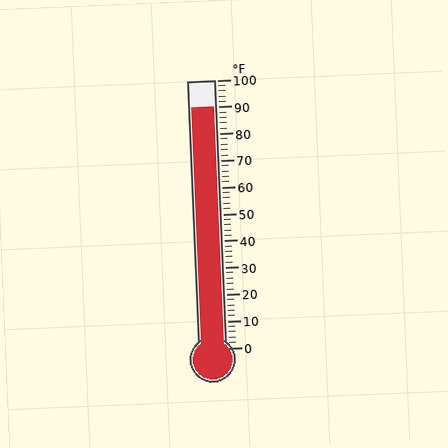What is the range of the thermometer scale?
The thermometer scale ranges from 0°F to 100°F.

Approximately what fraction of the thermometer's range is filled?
The thermometer is filled to approximately 90% of its range.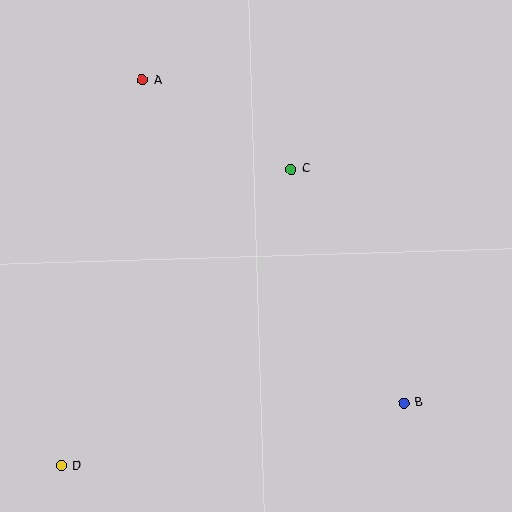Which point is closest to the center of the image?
Point C at (291, 169) is closest to the center.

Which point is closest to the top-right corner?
Point C is closest to the top-right corner.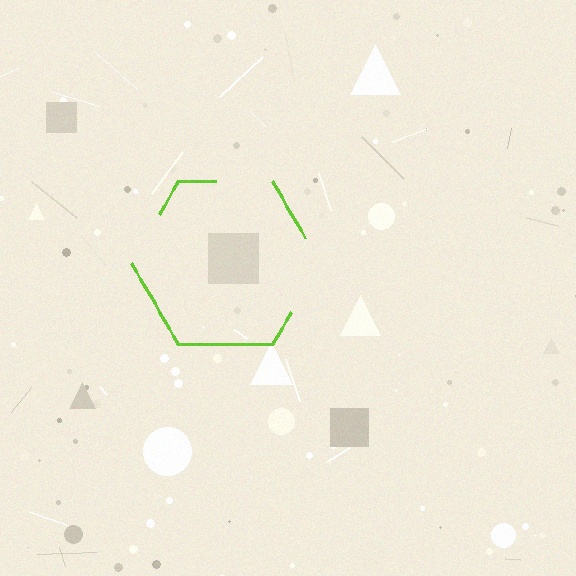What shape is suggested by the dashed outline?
The dashed outline suggests a hexagon.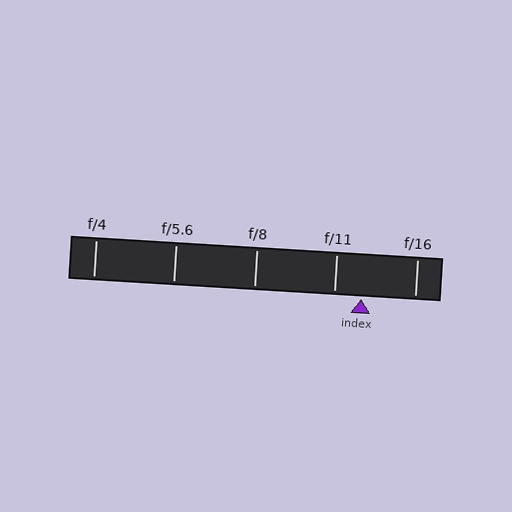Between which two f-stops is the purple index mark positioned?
The index mark is between f/11 and f/16.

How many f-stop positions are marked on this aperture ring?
There are 5 f-stop positions marked.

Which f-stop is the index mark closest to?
The index mark is closest to f/11.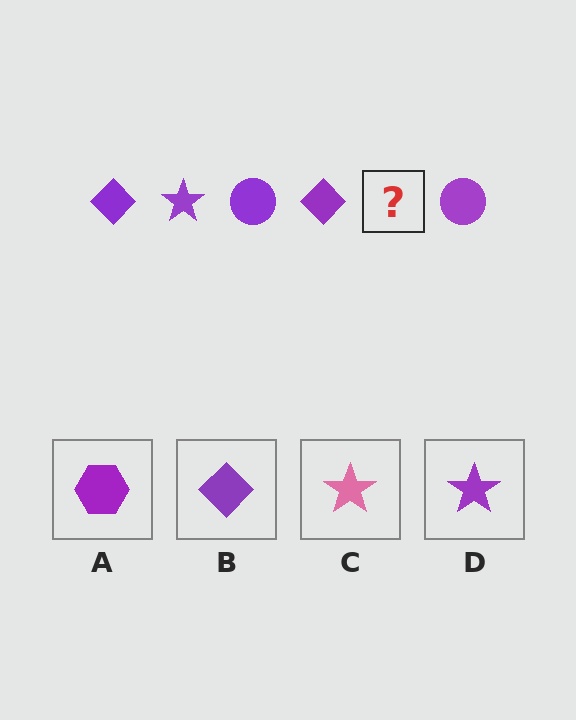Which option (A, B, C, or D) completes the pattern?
D.